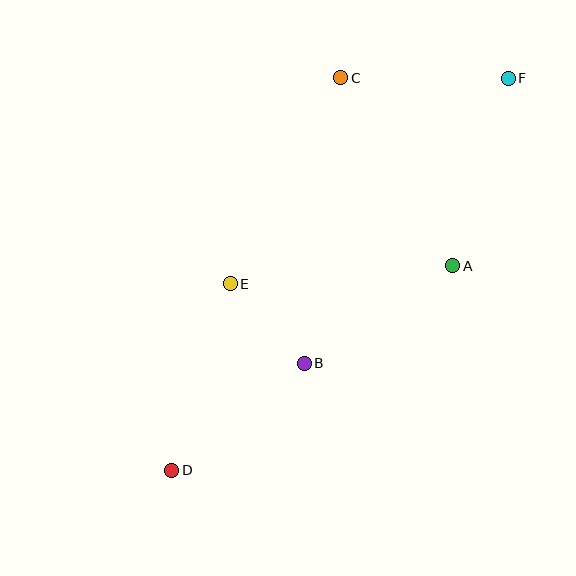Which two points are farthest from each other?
Points D and F are farthest from each other.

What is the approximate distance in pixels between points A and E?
The distance between A and E is approximately 223 pixels.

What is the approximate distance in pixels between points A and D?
The distance between A and D is approximately 348 pixels.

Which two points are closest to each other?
Points B and E are closest to each other.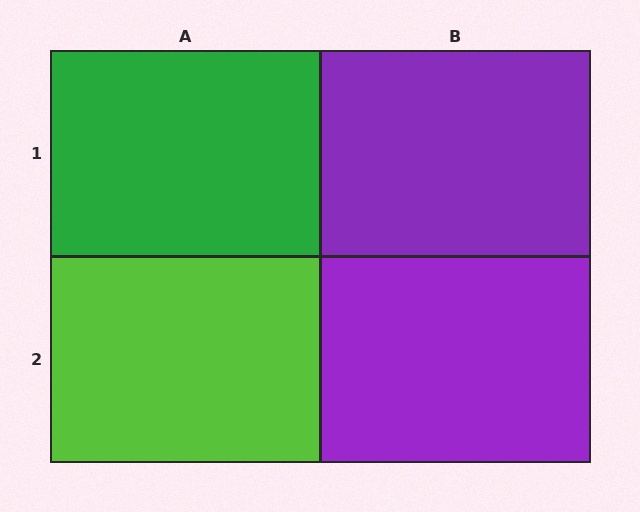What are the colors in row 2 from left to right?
Lime, purple.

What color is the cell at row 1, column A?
Green.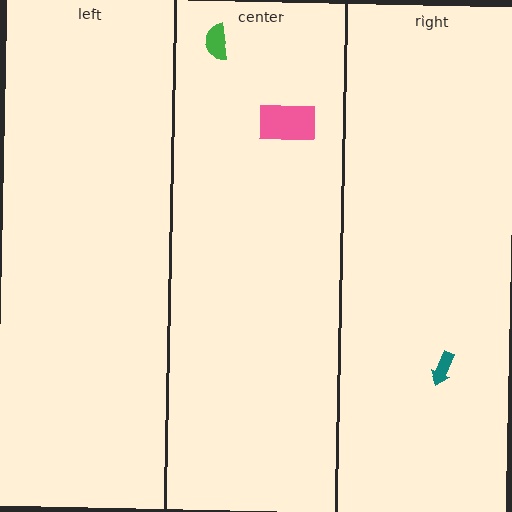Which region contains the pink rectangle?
The center region.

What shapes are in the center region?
The green semicircle, the pink rectangle.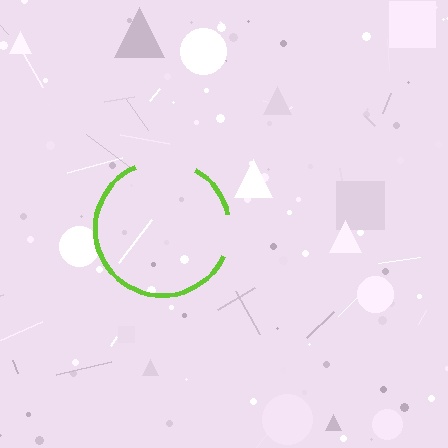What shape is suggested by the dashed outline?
The dashed outline suggests a circle.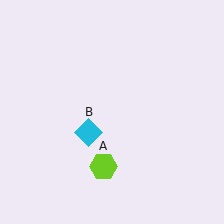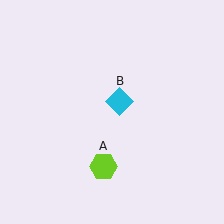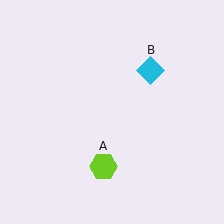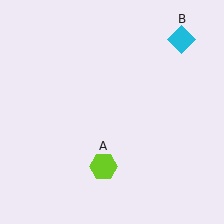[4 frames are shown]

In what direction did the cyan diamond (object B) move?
The cyan diamond (object B) moved up and to the right.